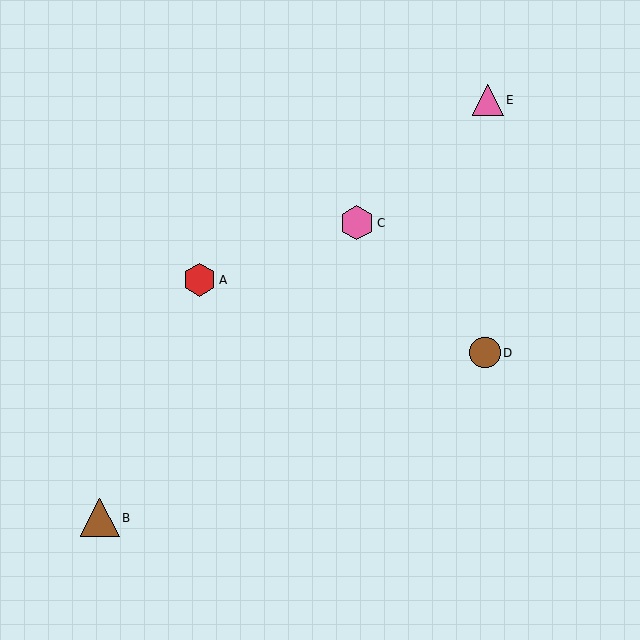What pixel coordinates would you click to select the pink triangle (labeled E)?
Click at (488, 100) to select the pink triangle E.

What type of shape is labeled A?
Shape A is a red hexagon.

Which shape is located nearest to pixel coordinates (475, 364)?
The brown circle (labeled D) at (485, 353) is nearest to that location.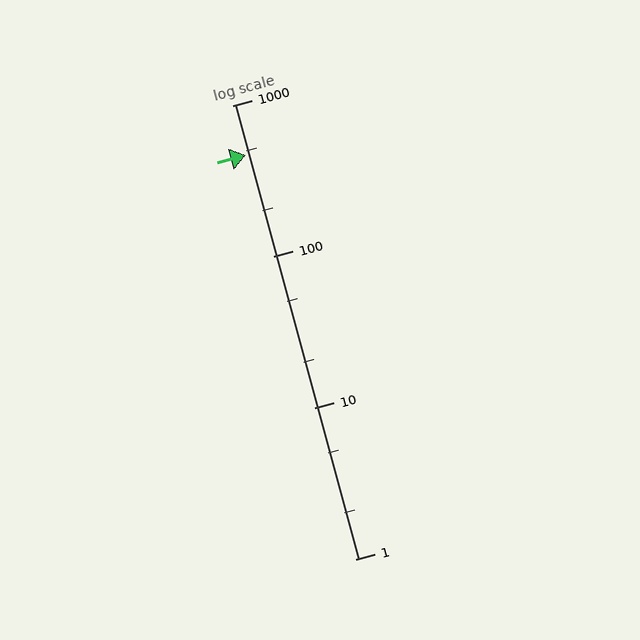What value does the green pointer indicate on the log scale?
The pointer indicates approximately 470.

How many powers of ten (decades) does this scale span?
The scale spans 3 decades, from 1 to 1000.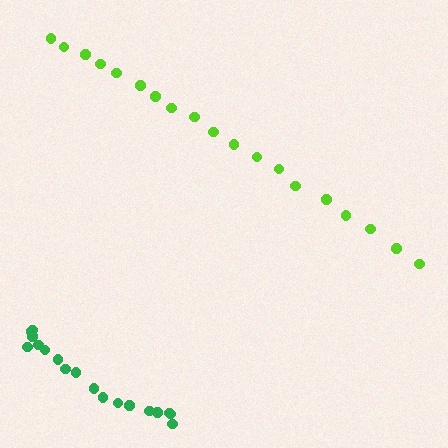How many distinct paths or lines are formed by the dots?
There are 2 distinct paths.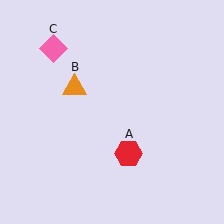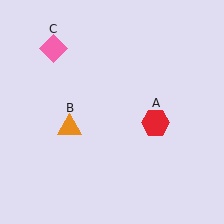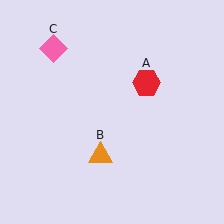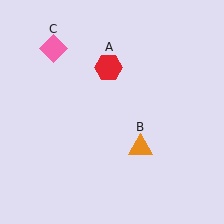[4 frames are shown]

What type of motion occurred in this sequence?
The red hexagon (object A), orange triangle (object B) rotated counterclockwise around the center of the scene.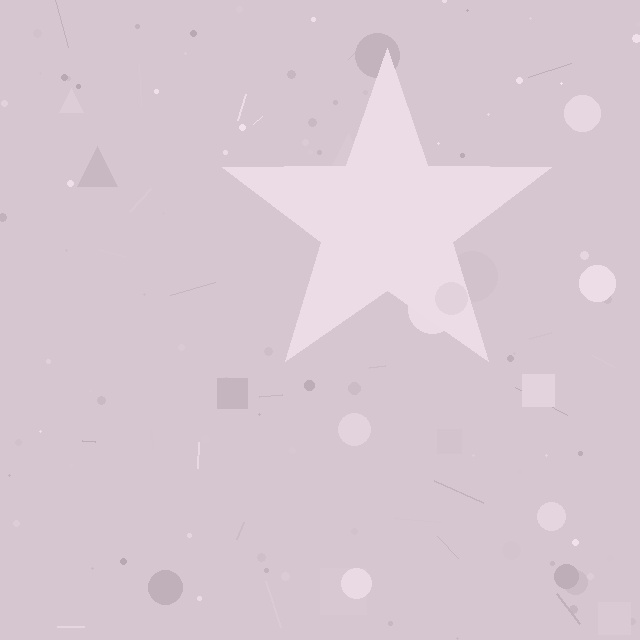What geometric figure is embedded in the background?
A star is embedded in the background.